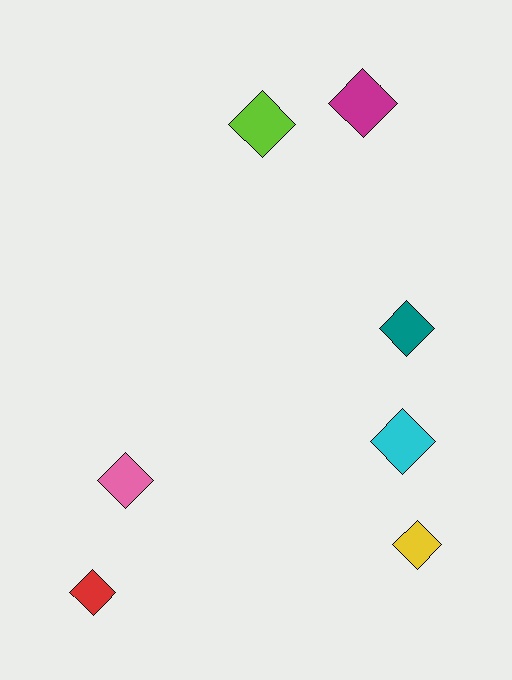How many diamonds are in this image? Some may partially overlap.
There are 7 diamonds.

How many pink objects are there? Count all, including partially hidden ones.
There is 1 pink object.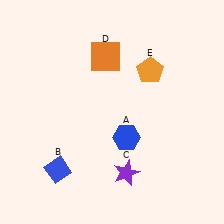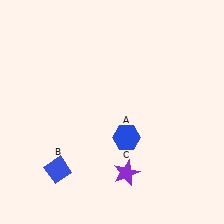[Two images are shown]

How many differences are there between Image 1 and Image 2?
There are 2 differences between the two images.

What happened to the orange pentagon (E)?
The orange pentagon (E) was removed in Image 2. It was in the top-right area of Image 1.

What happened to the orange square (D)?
The orange square (D) was removed in Image 2. It was in the top-left area of Image 1.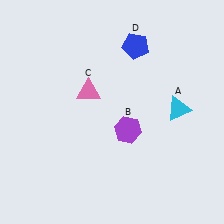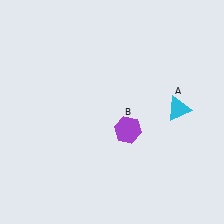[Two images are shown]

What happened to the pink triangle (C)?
The pink triangle (C) was removed in Image 2. It was in the top-left area of Image 1.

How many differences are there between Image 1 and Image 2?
There are 2 differences between the two images.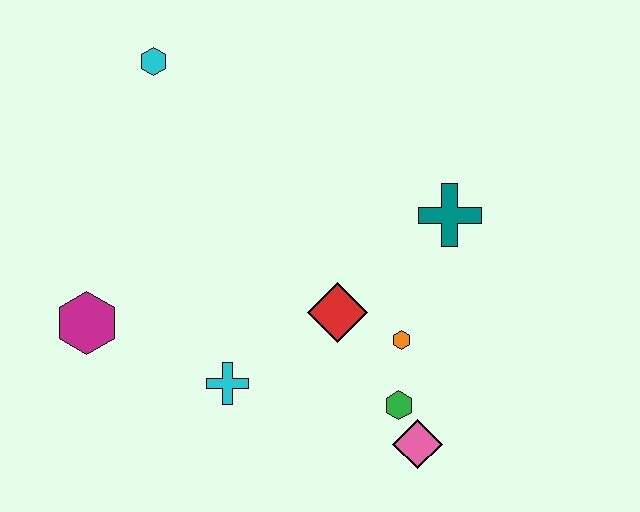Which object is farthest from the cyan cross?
The cyan hexagon is farthest from the cyan cross.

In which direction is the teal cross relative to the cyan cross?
The teal cross is to the right of the cyan cross.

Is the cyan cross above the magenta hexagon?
No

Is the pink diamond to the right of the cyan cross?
Yes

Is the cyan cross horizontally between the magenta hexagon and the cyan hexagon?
No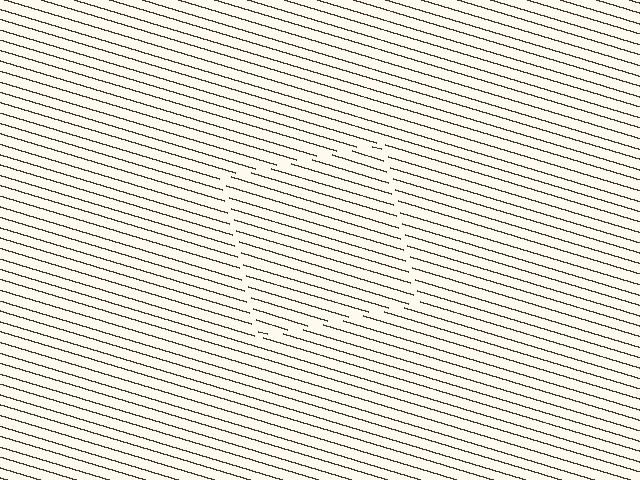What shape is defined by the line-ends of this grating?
An illusory square. The interior of the shape contains the same grating, shifted by half a period — the contour is defined by the phase discontinuity where line-ends from the inner and outer gratings abut.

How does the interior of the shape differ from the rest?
The interior of the shape contains the same grating, shifted by half a period — the contour is defined by the phase discontinuity where line-ends from the inner and outer gratings abut.